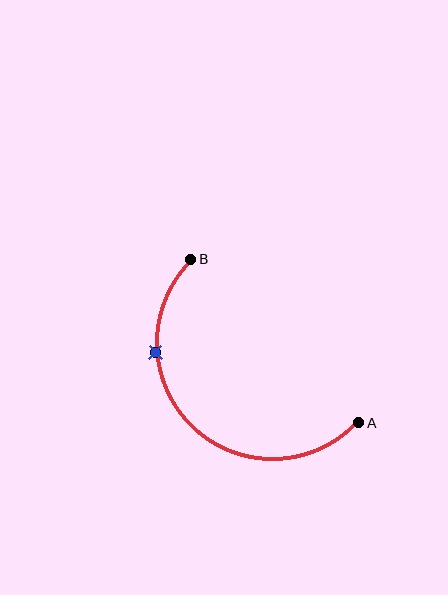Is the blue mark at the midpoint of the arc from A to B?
No. The blue mark lies on the arc but is closer to endpoint B. The arc midpoint would be at the point on the curve equidistant along the arc from both A and B.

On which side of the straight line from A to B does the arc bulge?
The arc bulges below and to the left of the straight line connecting A and B.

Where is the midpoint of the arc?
The arc midpoint is the point on the curve farthest from the straight line joining A and B. It sits below and to the left of that line.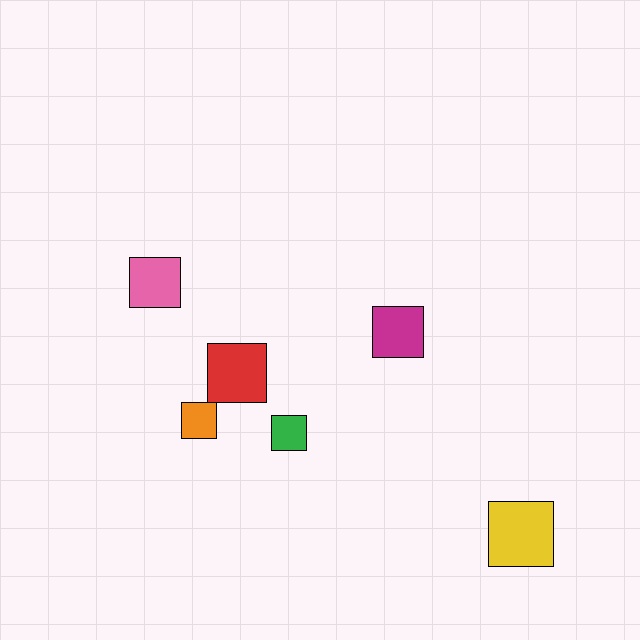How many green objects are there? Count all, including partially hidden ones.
There is 1 green object.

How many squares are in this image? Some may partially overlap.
There are 6 squares.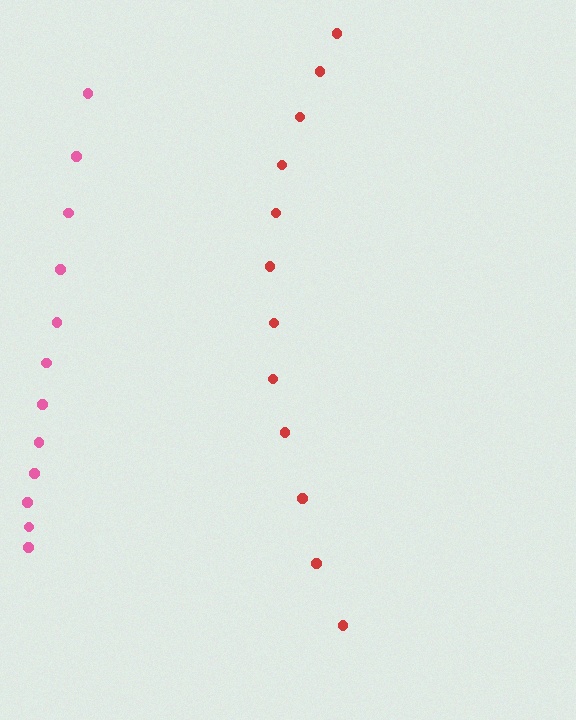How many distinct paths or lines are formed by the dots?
There are 2 distinct paths.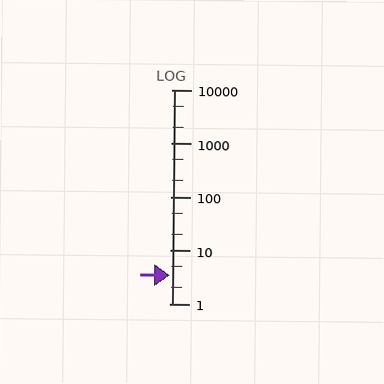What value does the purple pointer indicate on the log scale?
The pointer indicates approximately 3.4.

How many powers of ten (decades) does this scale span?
The scale spans 4 decades, from 1 to 10000.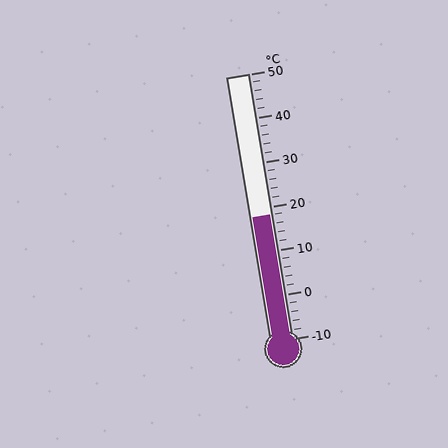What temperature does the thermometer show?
The thermometer shows approximately 18°C.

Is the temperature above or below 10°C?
The temperature is above 10°C.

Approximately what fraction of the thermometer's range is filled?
The thermometer is filled to approximately 45% of its range.